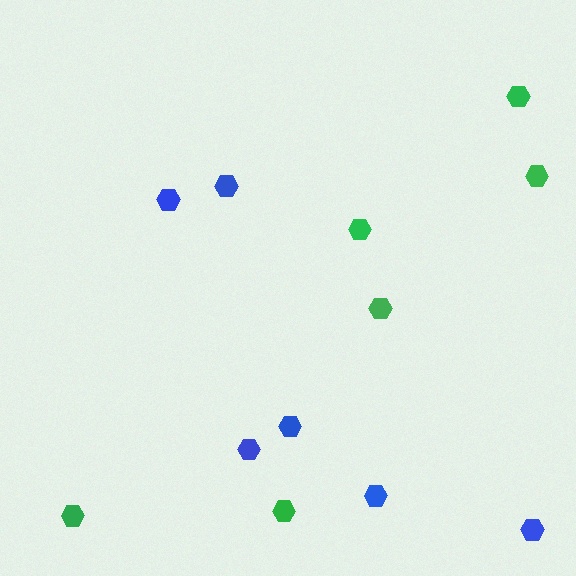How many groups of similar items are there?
There are 2 groups: one group of blue hexagons (6) and one group of green hexagons (6).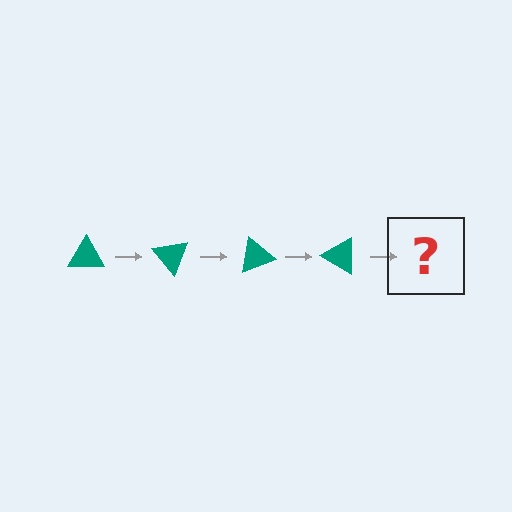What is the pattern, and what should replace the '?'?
The pattern is that the triangle rotates 50 degrees each step. The '?' should be a teal triangle rotated 200 degrees.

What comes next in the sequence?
The next element should be a teal triangle rotated 200 degrees.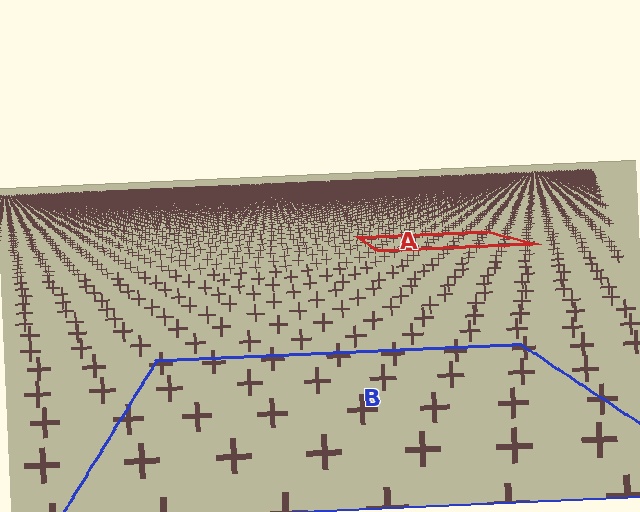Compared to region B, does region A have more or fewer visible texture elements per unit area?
Region A has more texture elements per unit area — they are packed more densely because it is farther away.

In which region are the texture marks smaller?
The texture marks are smaller in region A, because it is farther away.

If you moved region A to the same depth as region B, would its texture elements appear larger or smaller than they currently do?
They would appear larger. At a closer depth, the same texture elements are projected at a bigger on-screen size.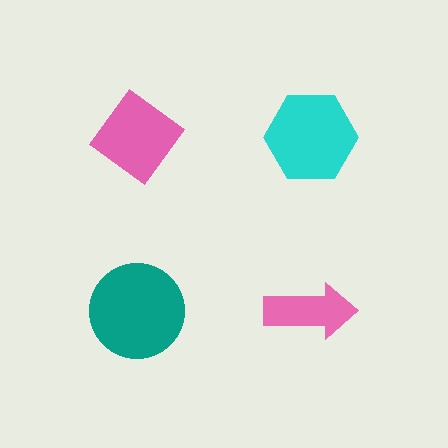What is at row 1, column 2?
A cyan hexagon.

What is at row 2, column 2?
A pink arrow.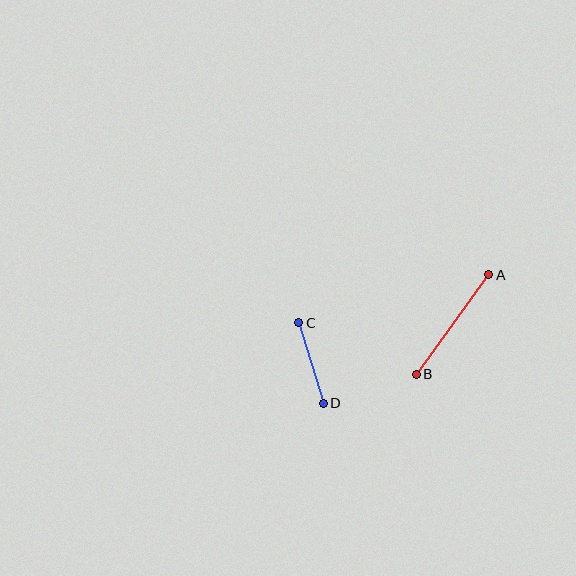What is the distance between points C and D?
The distance is approximately 84 pixels.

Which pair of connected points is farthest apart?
Points A and B are farthest apart.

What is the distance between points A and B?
The distance is approximately 124 pixels.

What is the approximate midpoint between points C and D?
The midpoint is at approximately (311, 363) pixels.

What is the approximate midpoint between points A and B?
The midpoint is at approximately (452, 324) pixels.